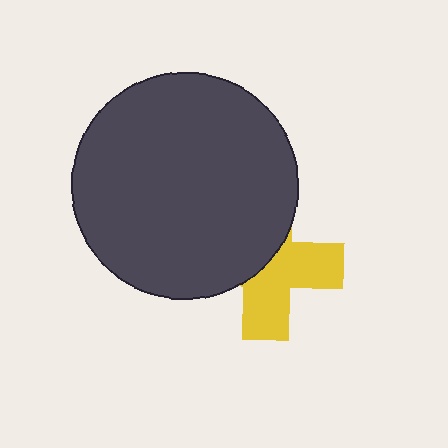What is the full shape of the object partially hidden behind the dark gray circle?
The partially hidden object is a yellow cross.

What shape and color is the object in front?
The object in front is a dark gray circle.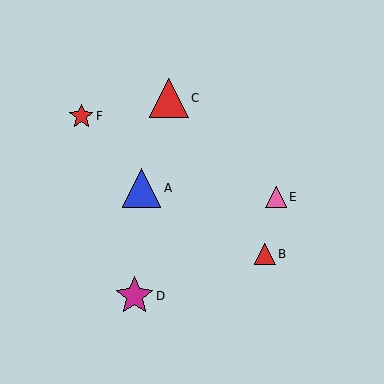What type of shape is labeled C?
Shape C is a red triangle.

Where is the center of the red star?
The center of the red star is at (81, 116).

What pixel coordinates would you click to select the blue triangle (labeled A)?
Click at (142, 188) to select the blue triangle A.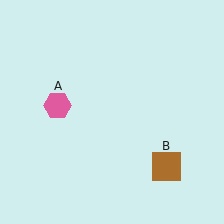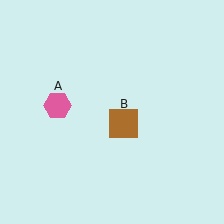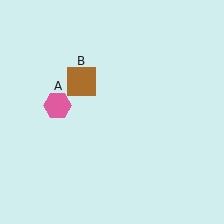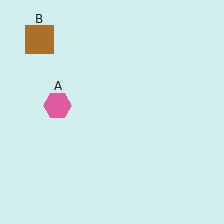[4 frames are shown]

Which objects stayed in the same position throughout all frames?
Pink hexagon (object A) remained stationary.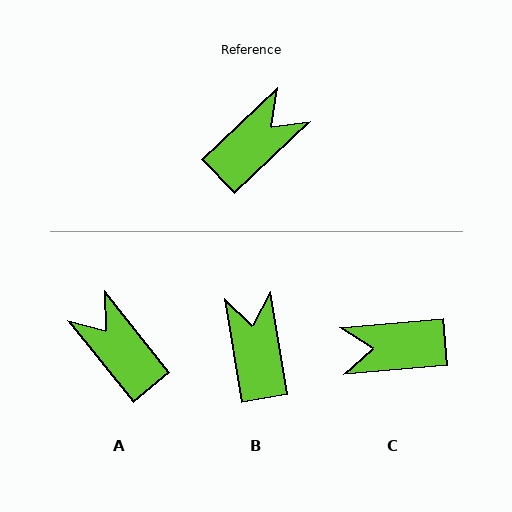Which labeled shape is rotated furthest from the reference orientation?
C, about 141 degrees away.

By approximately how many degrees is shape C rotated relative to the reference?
Approximately 141 degrees counter-clockwise.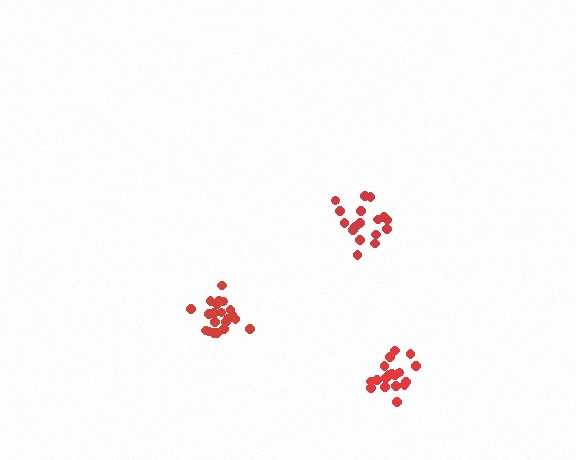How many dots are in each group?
Group 1: 21 dots, Group 2: 17 dots, Group 3: 18 dots (56 total).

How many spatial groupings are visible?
There are 3 spatial groupings.